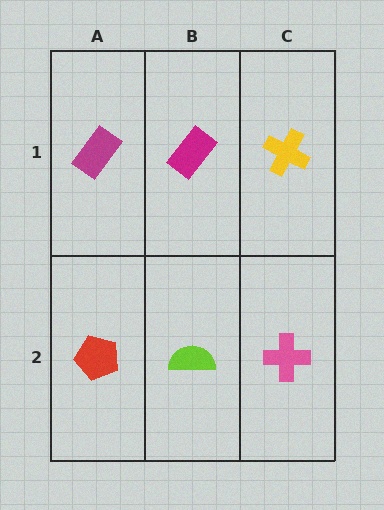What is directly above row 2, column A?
A magenta rectangle.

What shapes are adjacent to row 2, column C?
A yellow cross (row 1, column C), a lime semicircle (row 2, column B).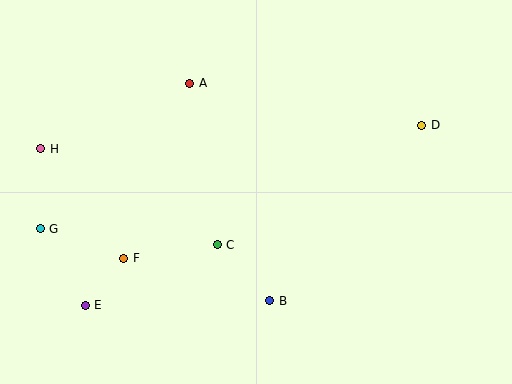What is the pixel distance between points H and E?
The distance between H and E is 163 pixels.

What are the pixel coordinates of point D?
Point D is at (422, 125).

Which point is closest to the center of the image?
Point C at (217, 245) is closest to the center.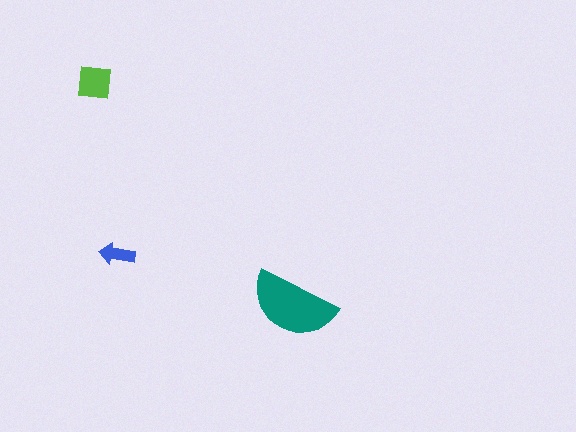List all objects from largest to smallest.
The teal semicircle, the lime square, the blue arrow.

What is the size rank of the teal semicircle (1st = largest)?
1st.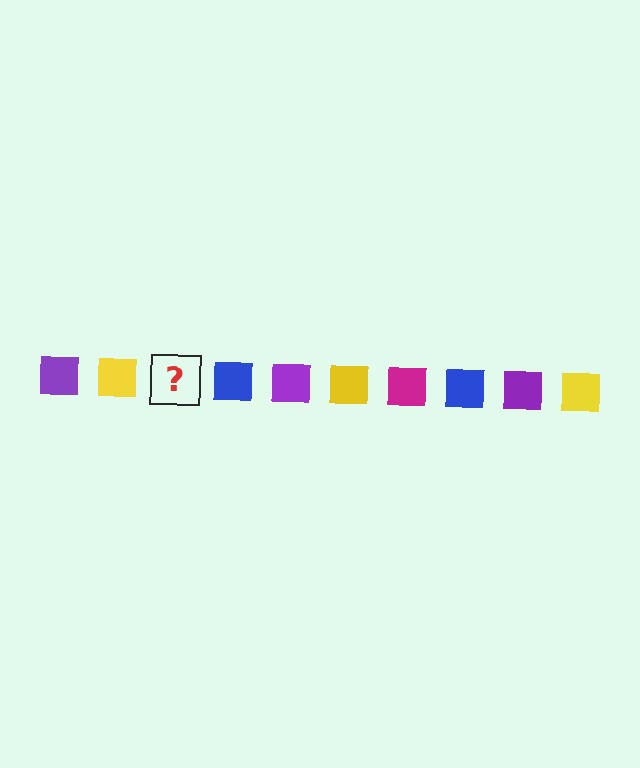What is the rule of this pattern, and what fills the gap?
The rule is that the pattern cycles through purple, yellow, magenta, blue squares. The gap should be filled with a magenta square.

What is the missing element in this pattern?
The missing element is a magenta square.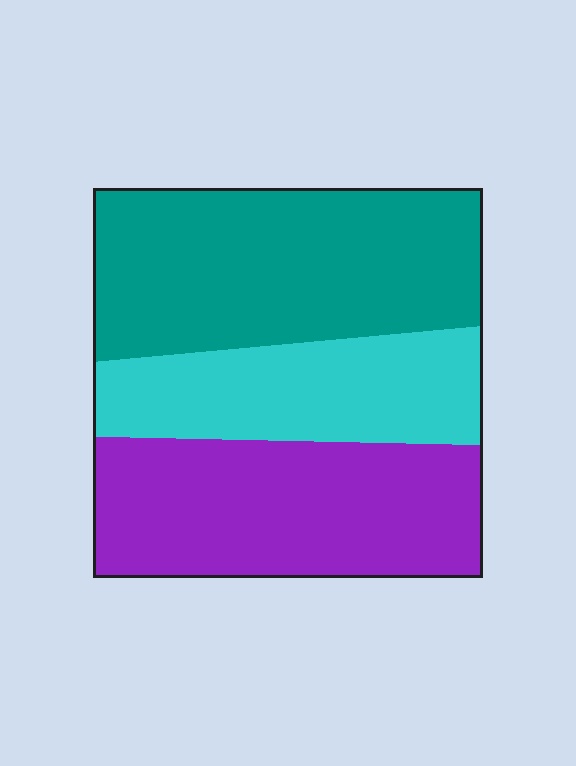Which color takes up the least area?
Cyan, at roughly 25%.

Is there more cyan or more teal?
Teal.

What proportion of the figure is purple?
Purple covers 35% of the figure.